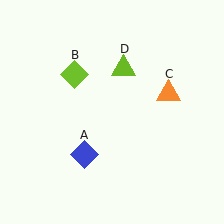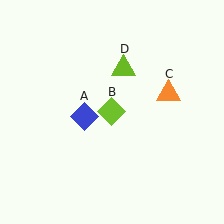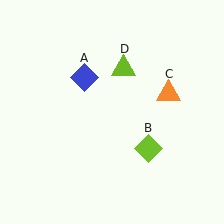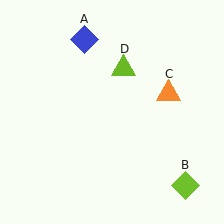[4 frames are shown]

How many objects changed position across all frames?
2 objects changed position: blue diamond (object A), lime diamond (object B).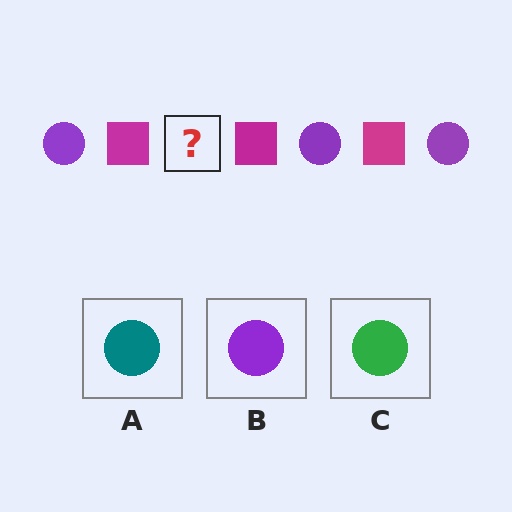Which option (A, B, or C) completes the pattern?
B.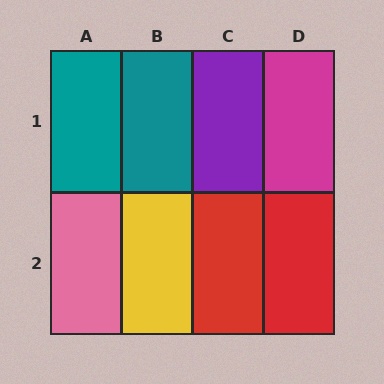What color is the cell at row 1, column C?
Purple.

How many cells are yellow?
1 cell is yellow.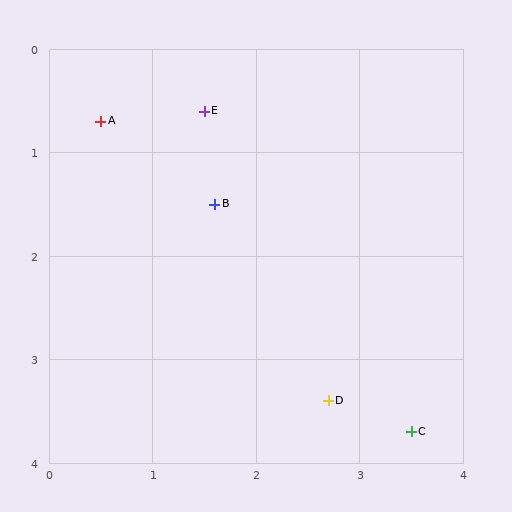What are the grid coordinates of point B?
Point B is at approximately (1.6, 1.5).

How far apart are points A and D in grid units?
Points A and D are about 3.5 grid units apart.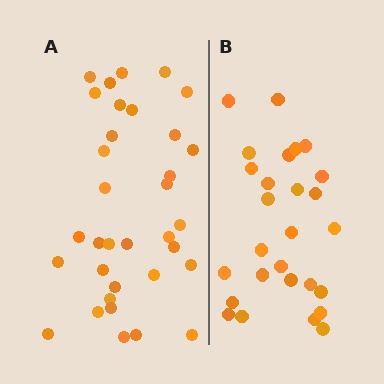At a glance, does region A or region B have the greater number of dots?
Region A (the left region) has more dots.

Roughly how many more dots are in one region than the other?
Region A has roughly 8 or so more dots than region B.